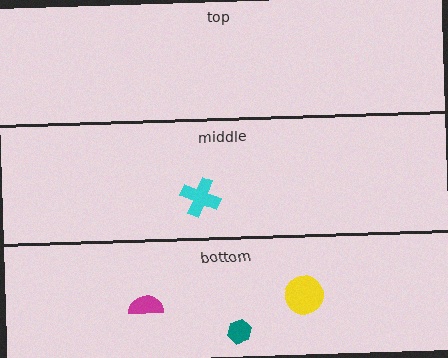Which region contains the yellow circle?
The bottom region.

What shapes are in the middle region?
The cyan cross.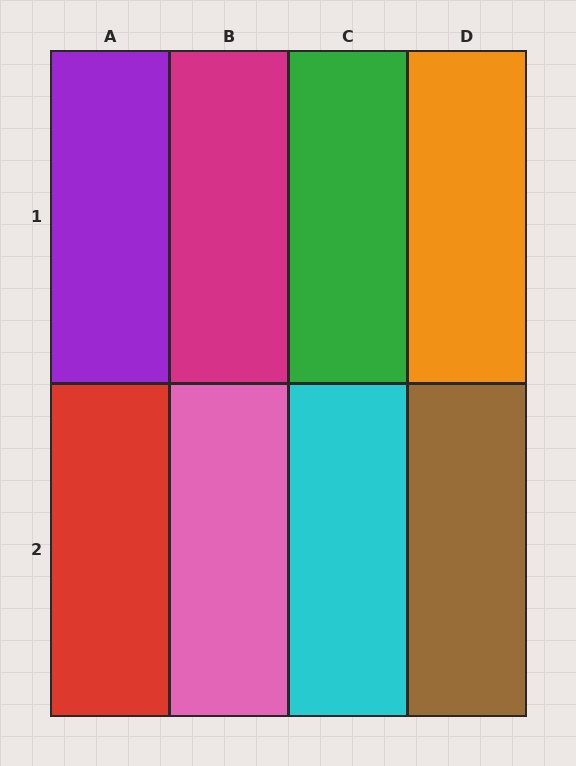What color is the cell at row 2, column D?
Brown.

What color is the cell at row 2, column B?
Pink.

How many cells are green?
1 cell is green.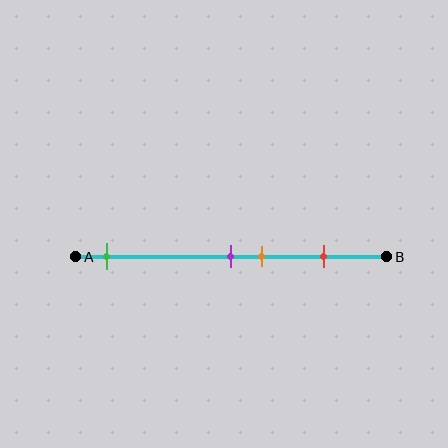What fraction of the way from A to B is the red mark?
The red mark is approximately 80% (0.8) of the way from A to B.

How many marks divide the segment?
There are 4 marks dividing the segment.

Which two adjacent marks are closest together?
The purple and orange marks are the closest adjacent pair.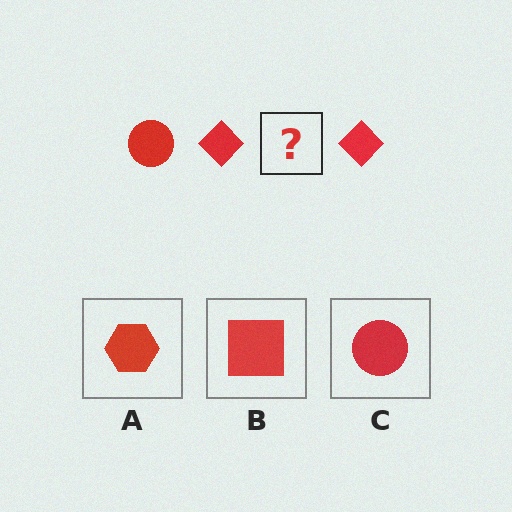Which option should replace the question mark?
Option C.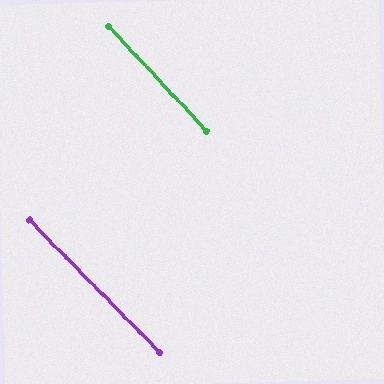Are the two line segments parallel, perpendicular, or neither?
Parallel — their directions differ by only 1.2°.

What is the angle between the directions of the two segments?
Approximately 1 degree.